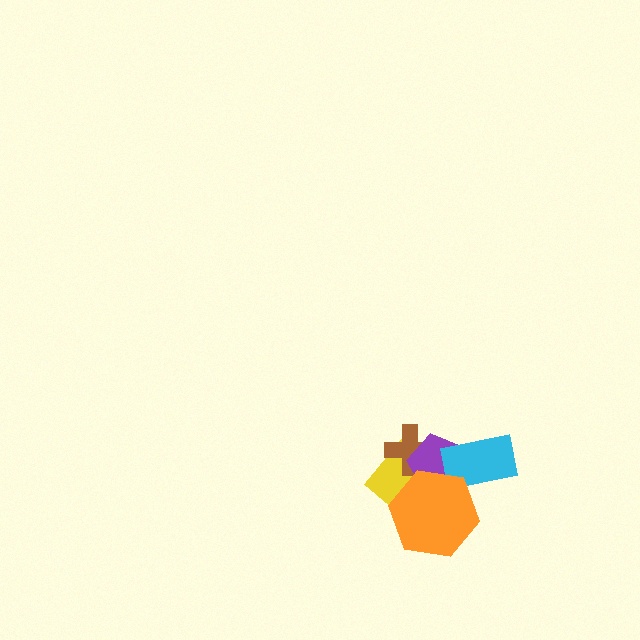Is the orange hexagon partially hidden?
No, no other shape covers it.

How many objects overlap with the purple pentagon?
4 objects overlap with the purple pentagon.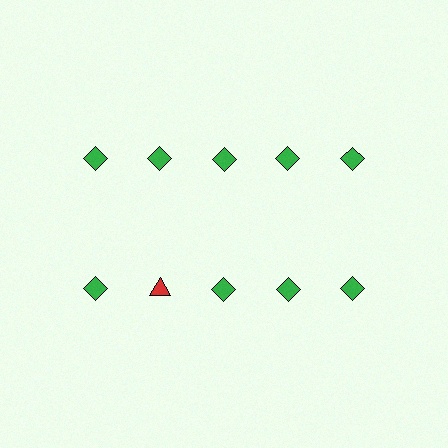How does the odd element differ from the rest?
It differs in both color (red instead of green) and shape (triangle instead of diamond).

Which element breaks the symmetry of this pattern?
The red triangle in the second row, second from left column breaks the symmetry. All other shapes are green diamonds.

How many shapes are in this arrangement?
There are 10 shapes arranged in a grid pattern.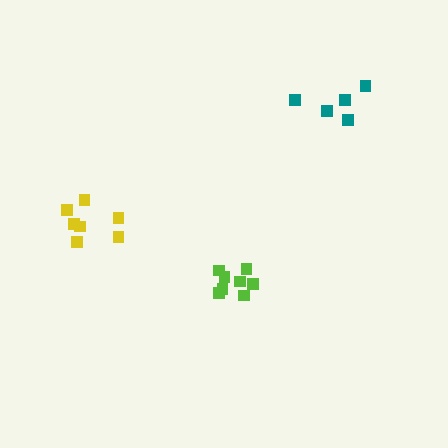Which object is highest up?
The teal cluster is topmost.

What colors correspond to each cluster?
The clusters are colored: lime, teal, yellow.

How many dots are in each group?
Group 1: 8 dots, Group 2: 5 dots, Group 3: 7 dots (20 total).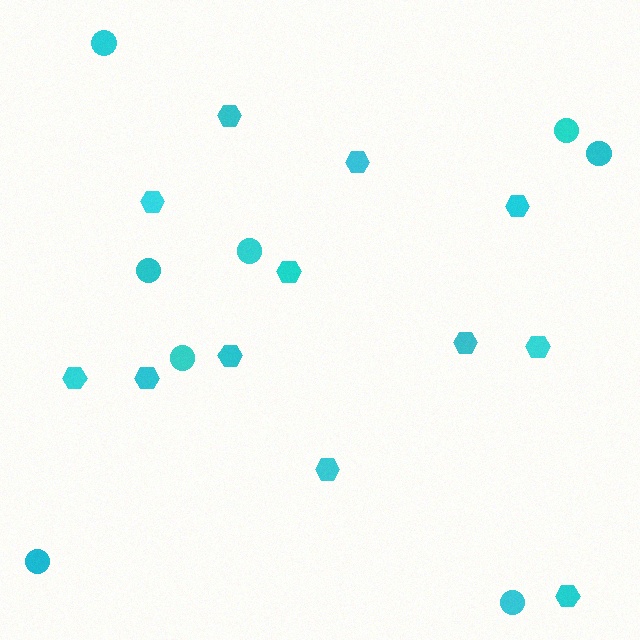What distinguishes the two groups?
There are 2 groups: one group of circles (8) and one group of hexagons (12).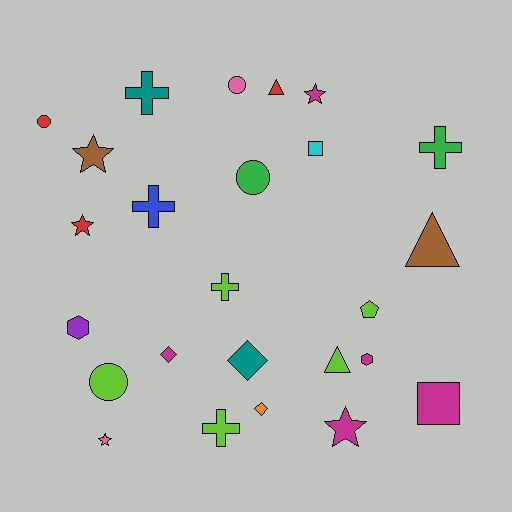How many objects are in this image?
There are 25 objects.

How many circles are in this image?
There are 4 circles.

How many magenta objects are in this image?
There are 5 magenta objects.